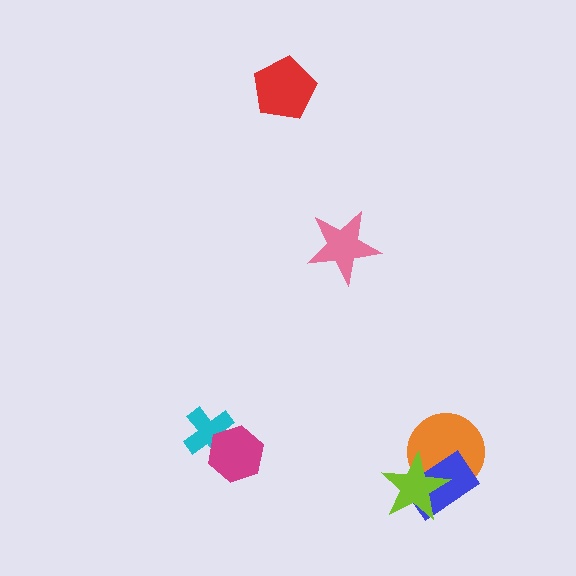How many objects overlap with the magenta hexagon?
1 object overlaps with the magenta hexagon.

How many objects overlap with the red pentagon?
0 objects overlap with the red pentagon.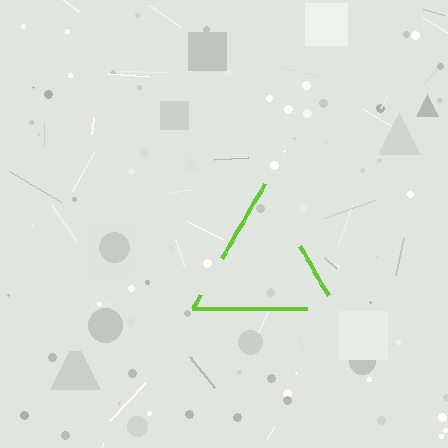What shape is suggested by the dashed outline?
The dashed outline suggests a triangle.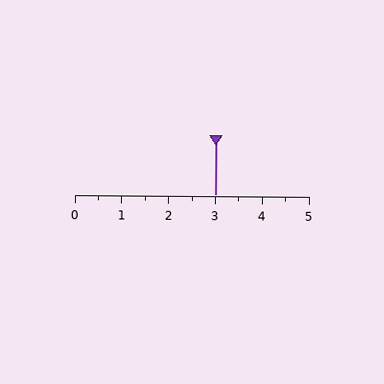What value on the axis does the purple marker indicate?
The marker indicates approximately 3.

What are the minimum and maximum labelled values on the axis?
The axis runs from 0 to 5.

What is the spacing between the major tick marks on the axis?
The major ticks are spaced 1 apart.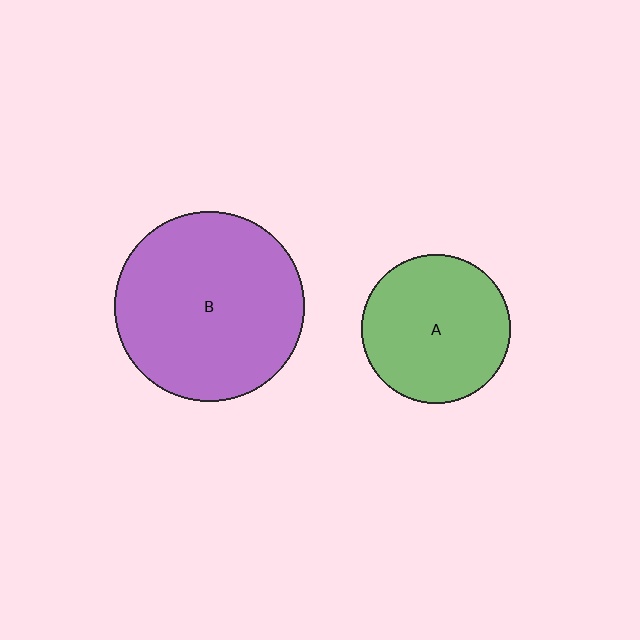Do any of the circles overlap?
No, none of the circles overlap.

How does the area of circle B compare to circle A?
Approximately 1.6 times.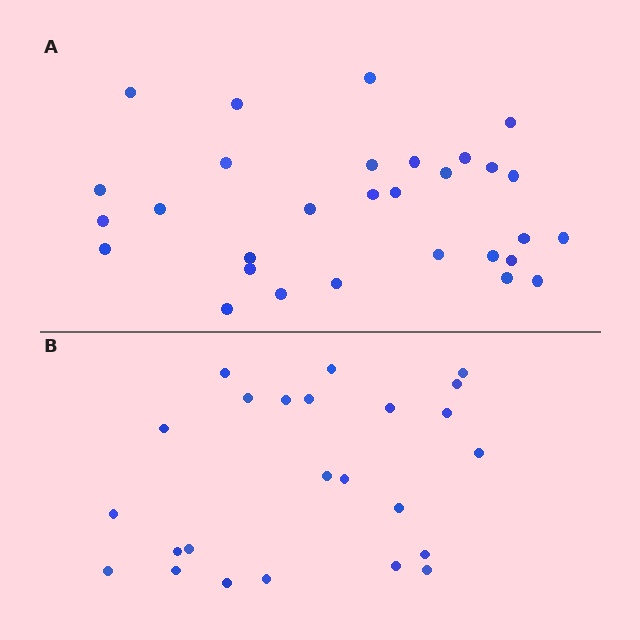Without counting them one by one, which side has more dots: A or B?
Region A (the top region) has more dots.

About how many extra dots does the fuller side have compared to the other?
Region A has about 6 more dots than region B.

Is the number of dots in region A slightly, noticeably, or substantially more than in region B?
Region A has noticeably more, but not dramatically so. The ratio is roughly 1.2 to 1.